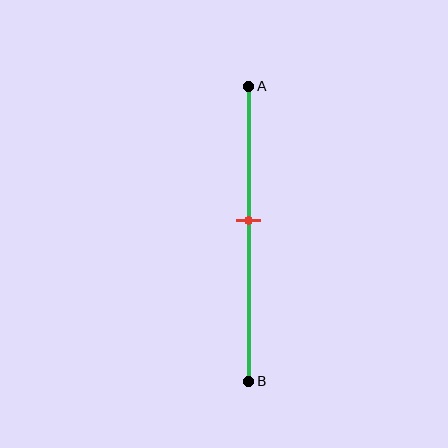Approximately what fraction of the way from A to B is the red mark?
The red mark is approximately 45% of the way from A to B.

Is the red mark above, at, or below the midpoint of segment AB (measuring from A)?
The red mark is above the midpoint of segment AB.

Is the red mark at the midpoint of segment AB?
No, the mark is at about 45% from A, not at the 50% midpoint.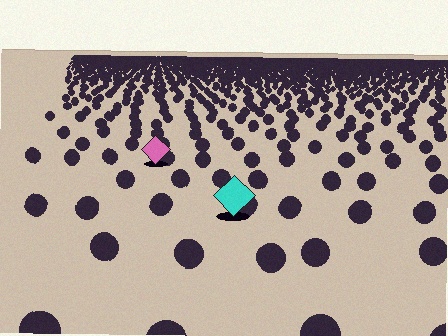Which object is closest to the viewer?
The cyan diamond is closest. The texture marks near it are larger and more spread out.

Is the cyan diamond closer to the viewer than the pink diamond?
Yes. The cyan diamond is closer — you can tell from the texture gradient: the ground texture is coarser near it.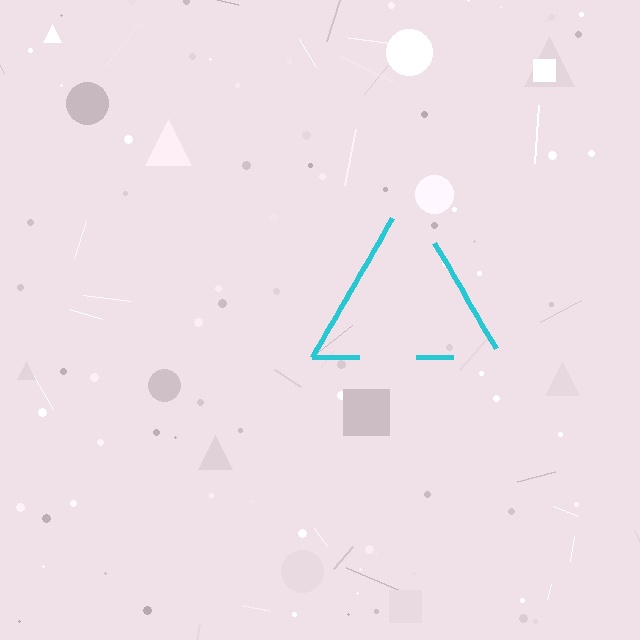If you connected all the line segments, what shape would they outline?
They would outline a triangle.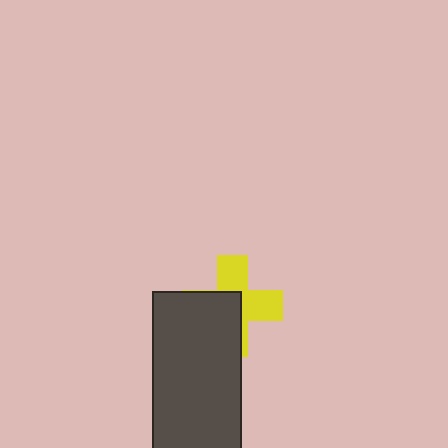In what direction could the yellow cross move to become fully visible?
The yellow cross could move toward the upper-right. That would shift it out from behind the dark gray rectangle entirely.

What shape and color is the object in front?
The object in front is a dark gray rectangle.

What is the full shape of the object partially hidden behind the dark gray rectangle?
The partially hidden object is a yellow cross.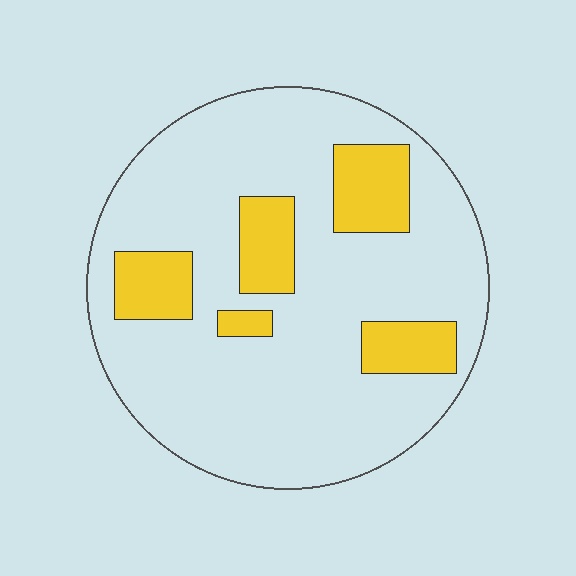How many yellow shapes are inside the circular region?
5.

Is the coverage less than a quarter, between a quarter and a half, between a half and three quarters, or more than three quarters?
Less than a quarter.